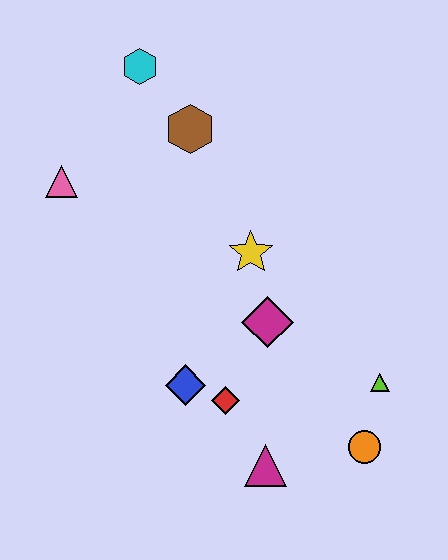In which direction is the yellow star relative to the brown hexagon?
The yellow star is below the brown hexagon.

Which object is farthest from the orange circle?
The cyan hexagon is farthest from the orange circle.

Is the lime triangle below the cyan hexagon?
Yes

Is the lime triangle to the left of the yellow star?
No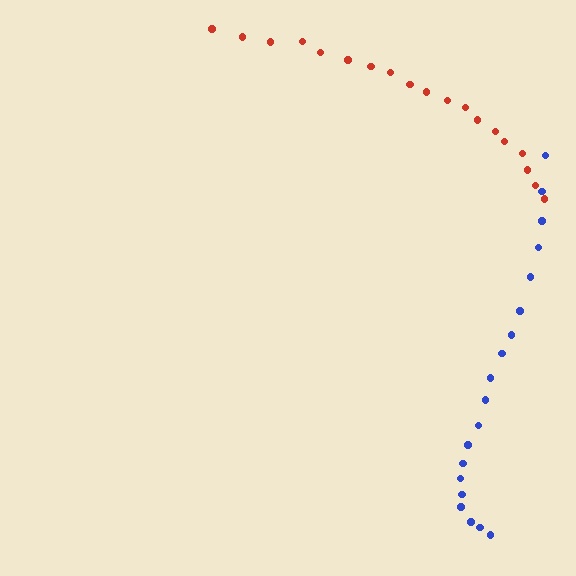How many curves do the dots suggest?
There are 2 distinct paths.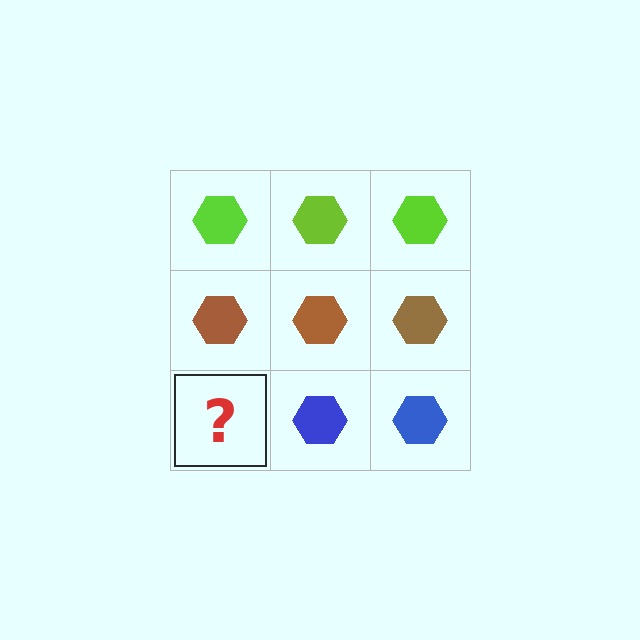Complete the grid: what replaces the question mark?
The question mark should be replaced with a blue hexagon.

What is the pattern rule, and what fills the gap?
The rule is that each row has a consistent color. The gap should be filled with a blue hexagon.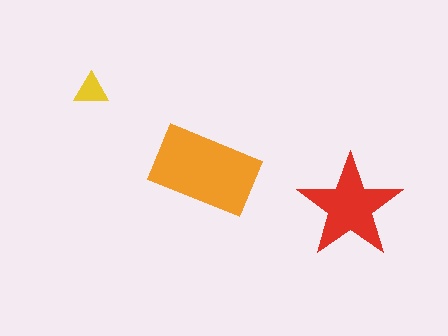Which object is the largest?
The orange rectangle.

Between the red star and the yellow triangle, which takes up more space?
The red star.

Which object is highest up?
The yellow triangle is topmost.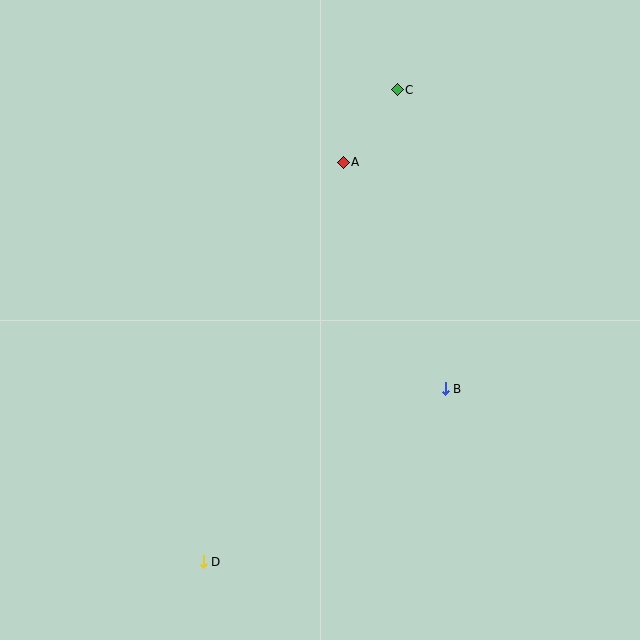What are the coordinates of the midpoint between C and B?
The midpoint between C and B is at (421, 239).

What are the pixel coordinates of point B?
Point B is at (445, 389).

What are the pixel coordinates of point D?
Point D is at (203, 562).